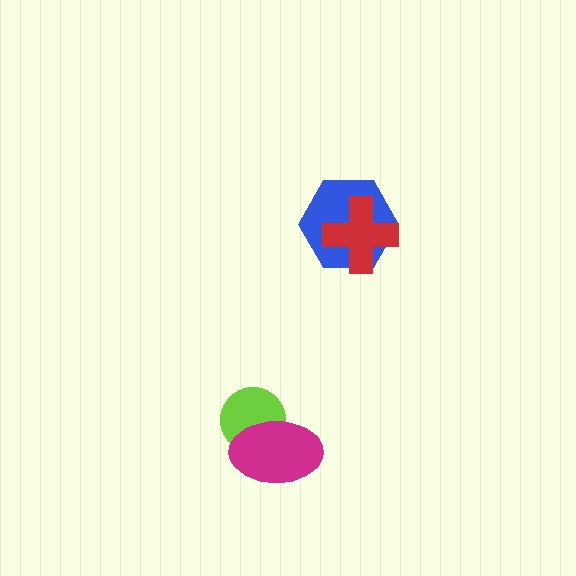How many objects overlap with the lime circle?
1 object overlaps with the lime circle.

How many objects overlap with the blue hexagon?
1 object overlaps with the blue hexagon.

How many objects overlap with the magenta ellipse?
1 object overlaps with the magenta ellipse.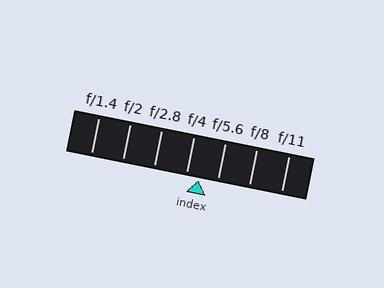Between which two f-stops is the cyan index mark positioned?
The index mark is between f/4 and f/5.6.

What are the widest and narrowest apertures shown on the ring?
The widest aperture shown is f/1.4 and the narrowest is f/11.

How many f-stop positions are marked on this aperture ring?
There are 7 f-stop positions marked.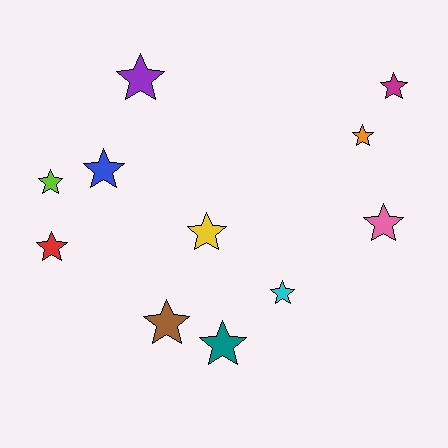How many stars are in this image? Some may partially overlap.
There are 11 stars.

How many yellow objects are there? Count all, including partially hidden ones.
There is 1 yellow object.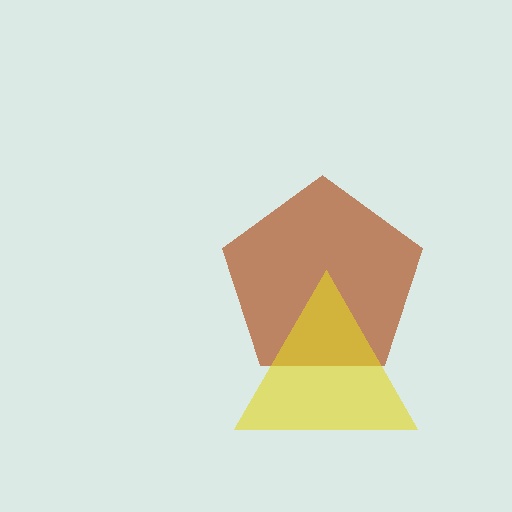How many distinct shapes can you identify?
There are 2 distinct shapes: a brown pentagon, a yellow triangle.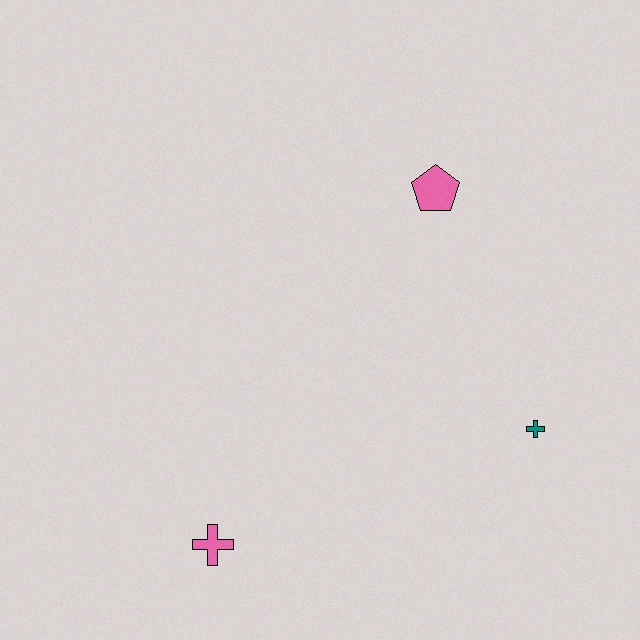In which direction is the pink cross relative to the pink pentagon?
The pink cross is below the pink pentagon.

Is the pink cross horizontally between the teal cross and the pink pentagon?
No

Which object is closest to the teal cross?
The pink pentagon is closest to the teal cross.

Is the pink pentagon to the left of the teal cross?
Yes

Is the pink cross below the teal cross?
Yes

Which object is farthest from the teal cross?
The pink cross is farthest from the teal cross.